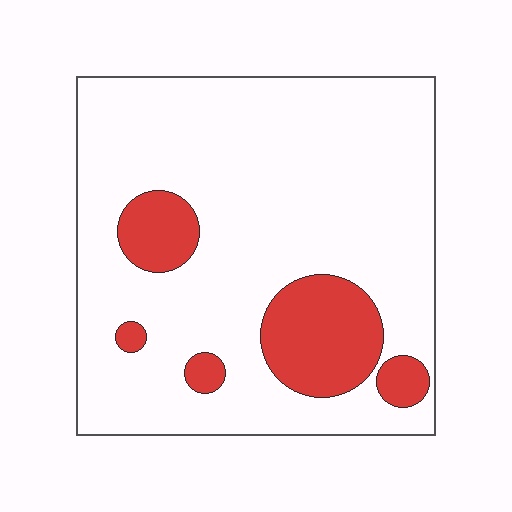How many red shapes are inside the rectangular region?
5.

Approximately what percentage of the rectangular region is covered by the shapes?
Approximately 15%.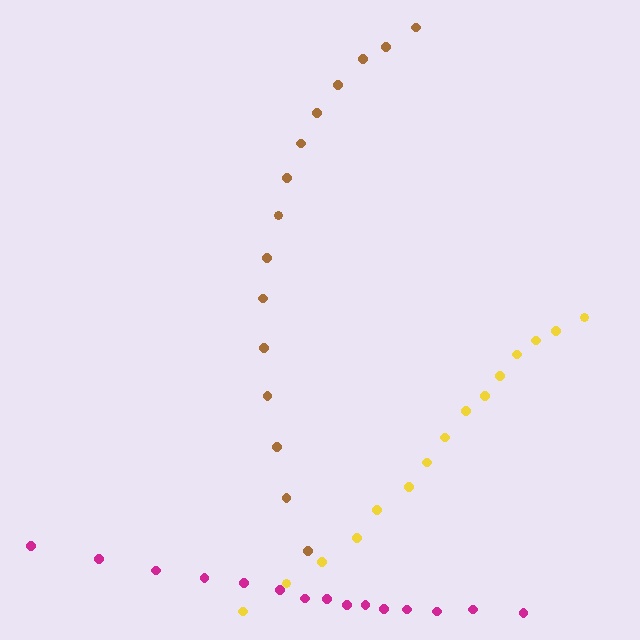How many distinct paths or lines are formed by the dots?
There are 3 distinct paths.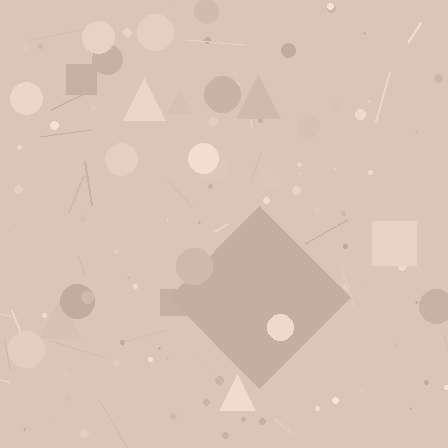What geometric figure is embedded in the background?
A diamond is embedded in the background.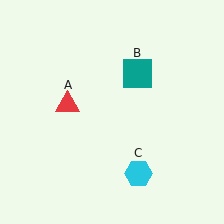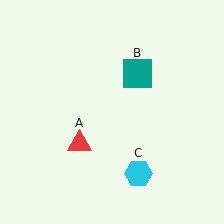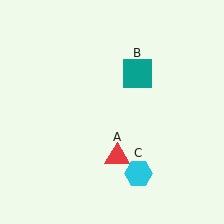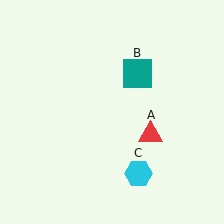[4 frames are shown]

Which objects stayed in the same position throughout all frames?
Teal square (object B) and cyan hexagon (object C) remained stationary.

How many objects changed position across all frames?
1 object changed position: red triangle (object A).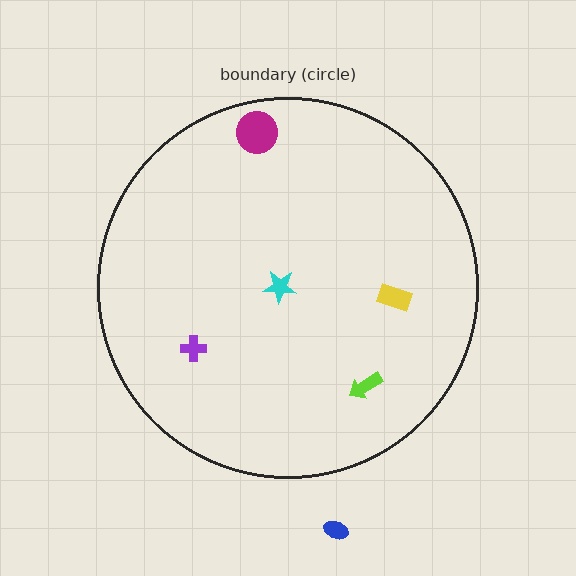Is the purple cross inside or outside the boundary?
Inside.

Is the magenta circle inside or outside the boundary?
Inside.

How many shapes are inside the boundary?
5 inside, 1 outside.